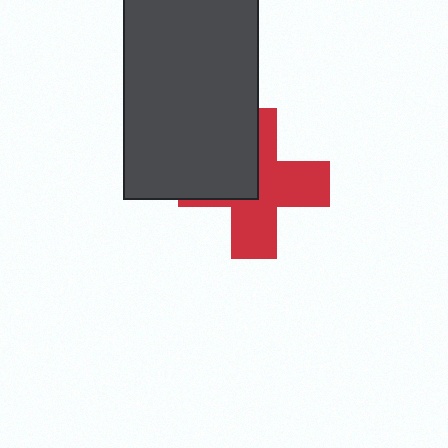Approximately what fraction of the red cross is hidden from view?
Roughly 39% of the red cross is hidden behind the dark gray rectangle.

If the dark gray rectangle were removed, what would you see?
You would see the complete red cross.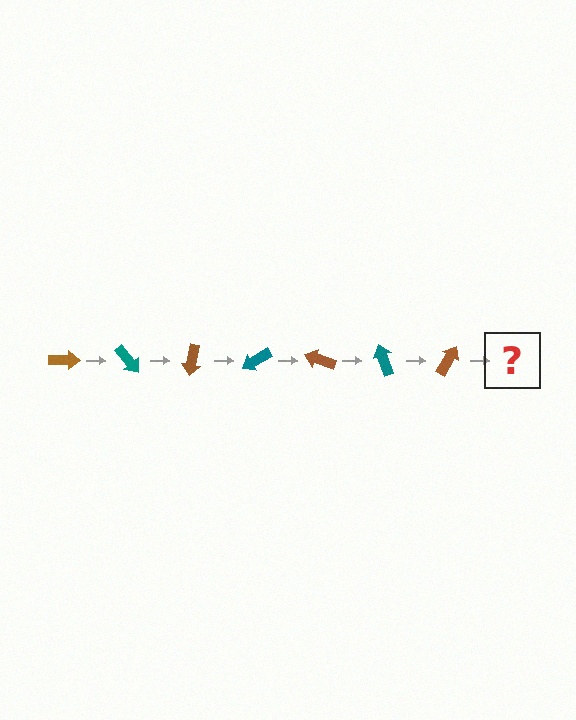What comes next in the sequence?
The next element should be a teal arrow, rotated 350 degrees from the start.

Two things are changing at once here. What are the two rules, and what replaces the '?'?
The two rules are that it rotates 50 degrees each step and the color cycles through brown and teal. The '?' should be a teal arrow, rotated 350 degrees from the start.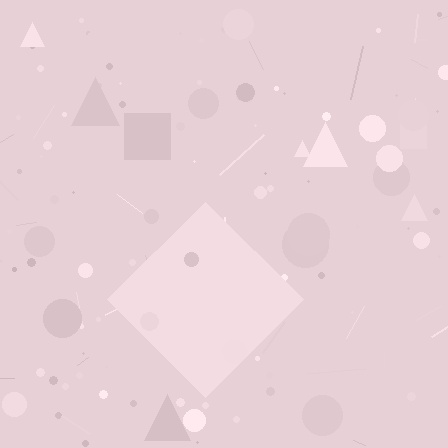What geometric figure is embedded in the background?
A diamond is embedded in the background.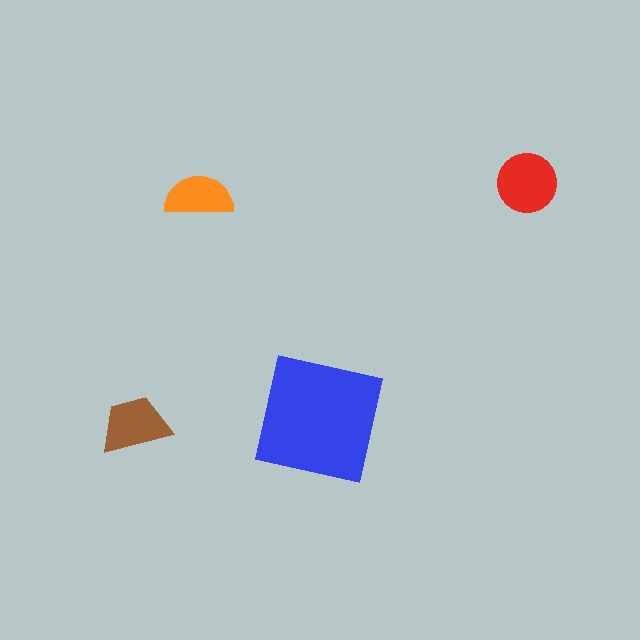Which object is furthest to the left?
The brown trapezoid is leftmost.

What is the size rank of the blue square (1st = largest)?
1st.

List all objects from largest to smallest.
The blue square, the red circle, the brown trapezoid, the orange semicircle.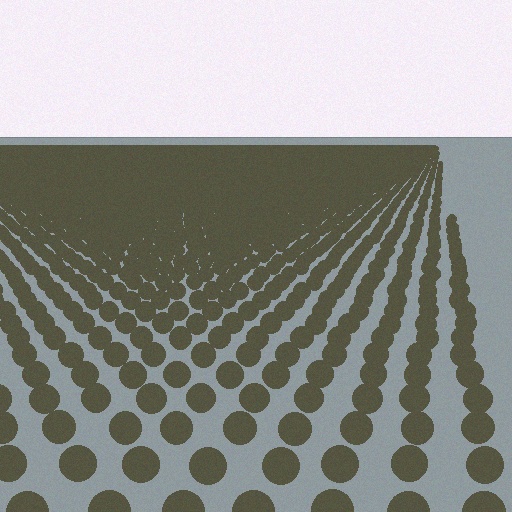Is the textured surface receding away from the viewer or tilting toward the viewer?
The surface is receding away from the viewer. Texture elements get smaller and denser toward the top.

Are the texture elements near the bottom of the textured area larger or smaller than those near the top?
Larger. Near the bottom, elements are closer to the viewer and appear at a bigger on-screen size.